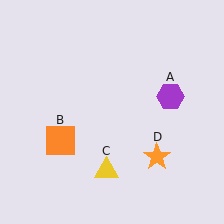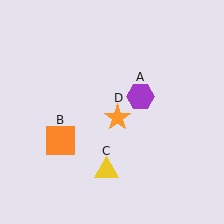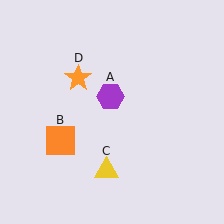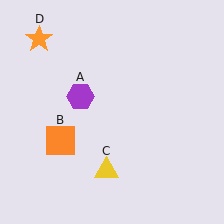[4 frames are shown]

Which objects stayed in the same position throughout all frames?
Orange square (object B) and yellow triangle (object C) remained stationary.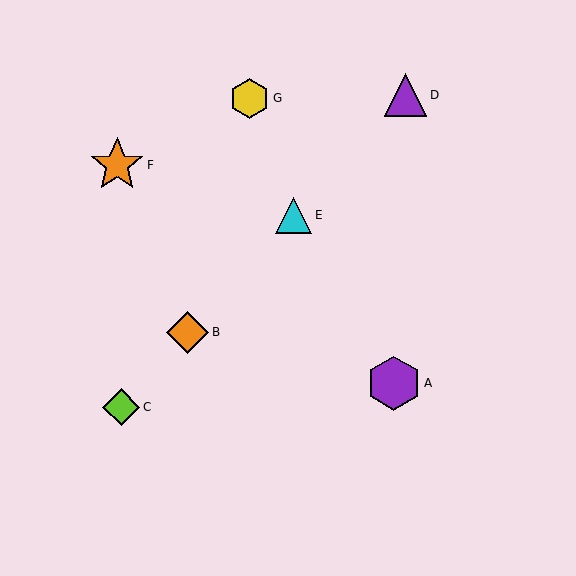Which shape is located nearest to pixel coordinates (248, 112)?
The yellow hexagon (labeled G) at (250, 98) is nearest to that location.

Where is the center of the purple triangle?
The center of the purple triangle is at (406, 95).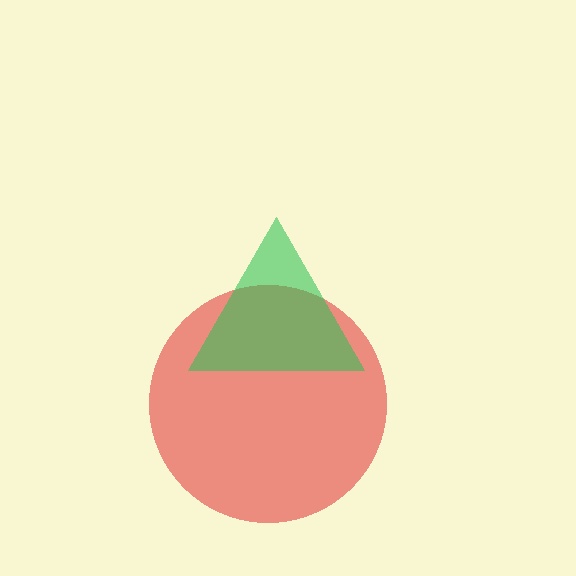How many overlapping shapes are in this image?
There are 2 overlapping shapes in the image.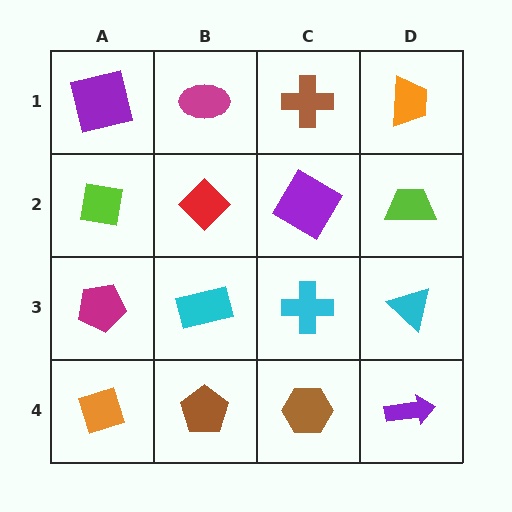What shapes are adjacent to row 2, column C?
A brown cross (row 1, column C), a cyan cross (row 3, column C), a red diamond (row 2, column B), a lime trapezoid (row 2, column D).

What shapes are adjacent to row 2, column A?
A purple square (row 1, column A), a magenta pentagon (row 3, column A), a red diamond (row 2, column B).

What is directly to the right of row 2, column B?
A purple diamond.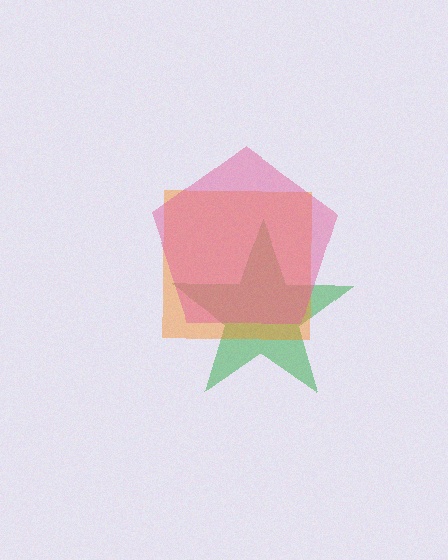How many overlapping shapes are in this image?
There are 3 overlapping shapes in the image.